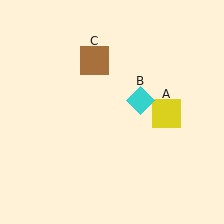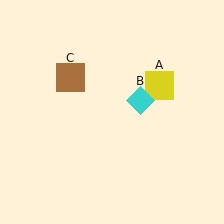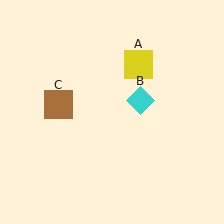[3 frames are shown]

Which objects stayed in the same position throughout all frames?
Cyan diamond (object B) remained stationary.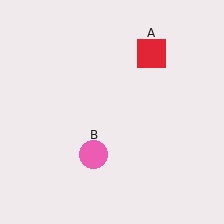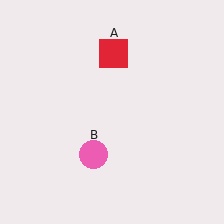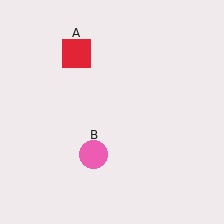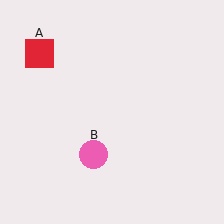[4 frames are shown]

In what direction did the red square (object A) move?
The red square (object A) moved left.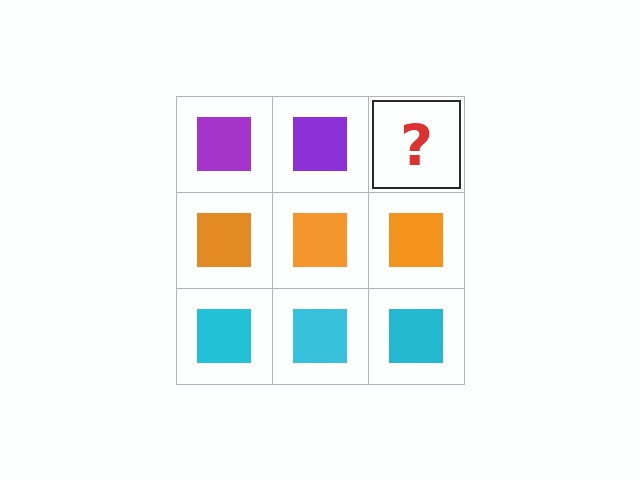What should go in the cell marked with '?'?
The missing cell should contain a purple square.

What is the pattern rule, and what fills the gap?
The rule is that each row has a consistent color. The gap should be filled with a purple square.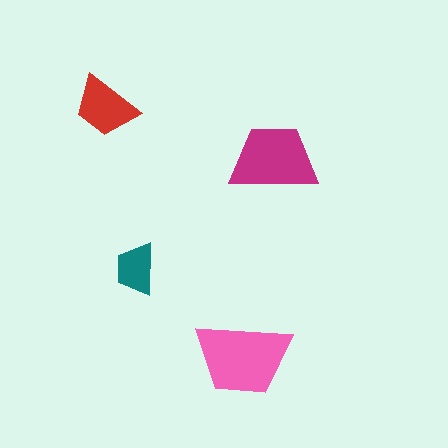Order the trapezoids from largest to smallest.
the pink one, the magenta one, the red one, the teal one.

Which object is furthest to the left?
The red trapezoid is leftmost.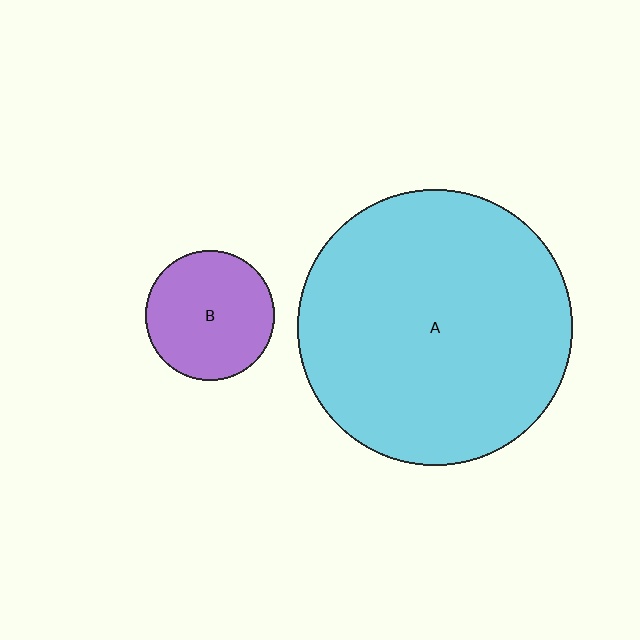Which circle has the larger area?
Circle A (cyan).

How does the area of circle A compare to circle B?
Approximately 4.5 times.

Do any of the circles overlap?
No, none of the circles overlap.